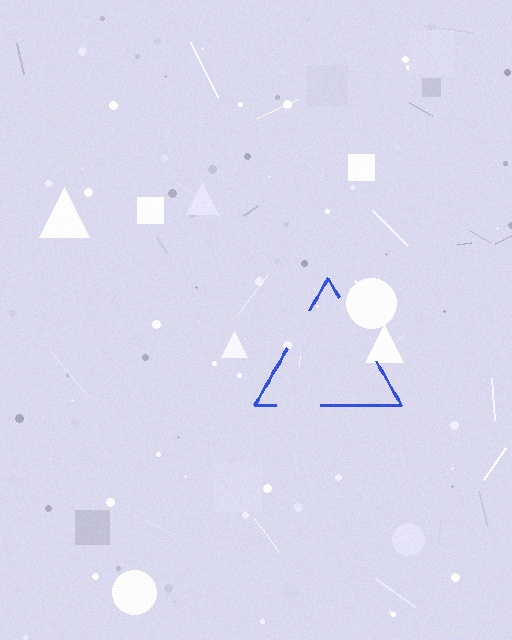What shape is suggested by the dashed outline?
The dashed outline suggests a triangle.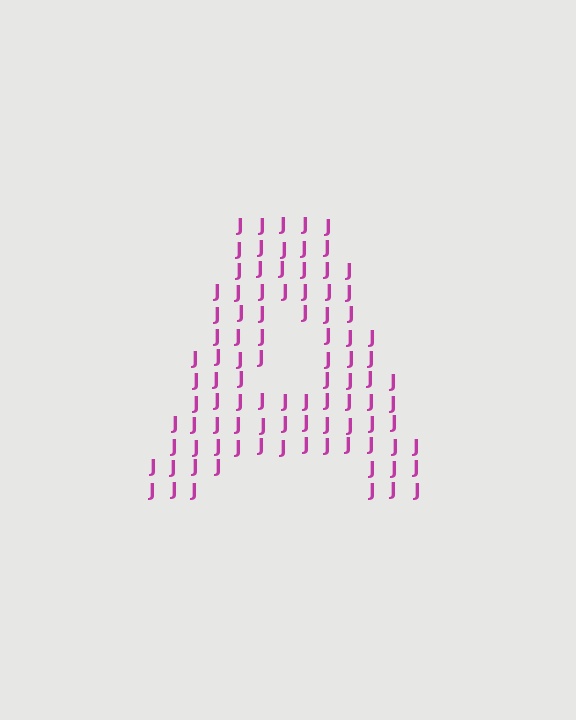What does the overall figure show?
The overall figure shows the letter A.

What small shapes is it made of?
It is made of small letter J's.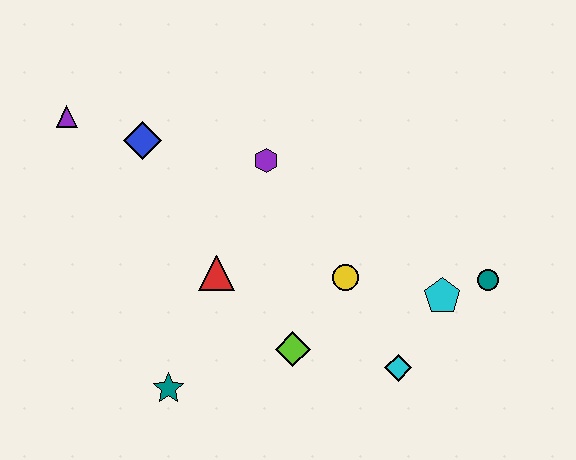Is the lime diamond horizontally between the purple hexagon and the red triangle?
No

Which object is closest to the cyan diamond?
The cyan pentagon is closest to the cyan diamond.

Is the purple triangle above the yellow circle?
Yes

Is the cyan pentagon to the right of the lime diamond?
Yes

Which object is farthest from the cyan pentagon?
The purple triangle is farthest from the cyan pentagon.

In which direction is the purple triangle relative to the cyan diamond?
The purple triangle is to the left of the cyan diamond.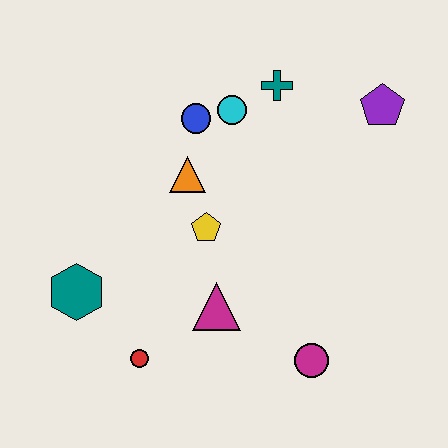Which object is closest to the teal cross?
The cyan circle is closest to the teal cross.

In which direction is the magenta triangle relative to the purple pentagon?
The magenta triangle is below the purple pentagon.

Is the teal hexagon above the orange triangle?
No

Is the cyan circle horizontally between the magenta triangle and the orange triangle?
No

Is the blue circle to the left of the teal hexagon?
No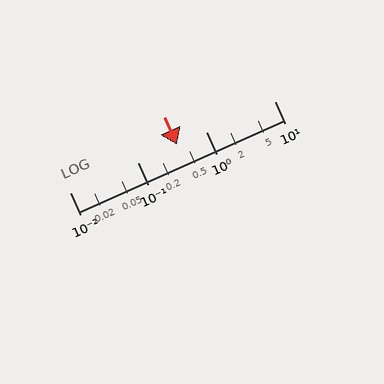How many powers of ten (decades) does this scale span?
The scale spans 3 decades, from 0.01 to 10.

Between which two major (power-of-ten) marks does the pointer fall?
The pointer is between 0.1 and 1.